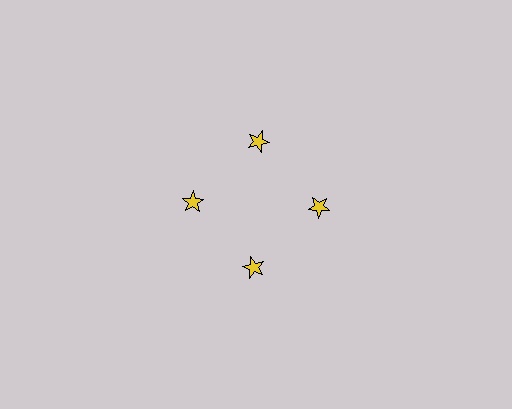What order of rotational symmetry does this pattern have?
This pattern has 4-fold rotational symmetry.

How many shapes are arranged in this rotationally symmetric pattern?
There are 4 shapes, arranged in 4 groups of 1.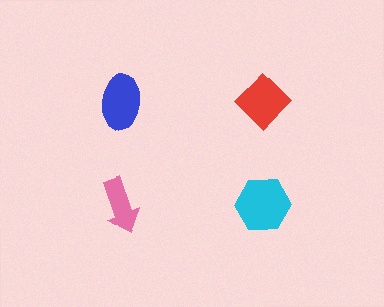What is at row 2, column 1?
A pink arrow.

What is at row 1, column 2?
A red diamond.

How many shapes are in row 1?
2 shapes.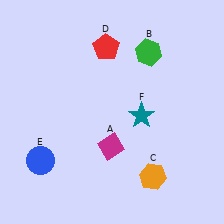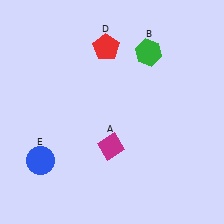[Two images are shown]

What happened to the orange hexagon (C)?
The orange hexagon (C) was removed in Image 2. It was in the bottom-right area of Image 1.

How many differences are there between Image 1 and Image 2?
There are 2 differences between the two images.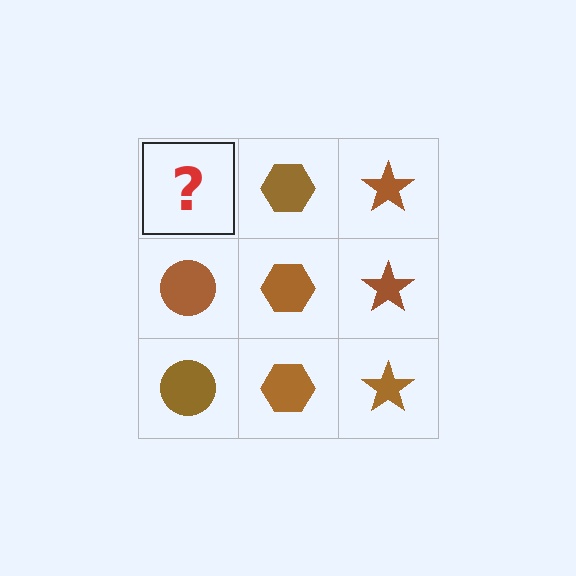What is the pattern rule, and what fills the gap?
The rule is that each column has a consistent shape. The gap should be filled with a brown circle.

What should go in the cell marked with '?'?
The missing cell should contain a brown circle.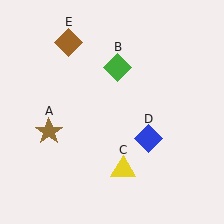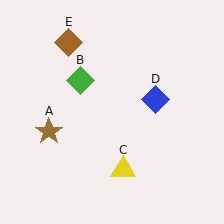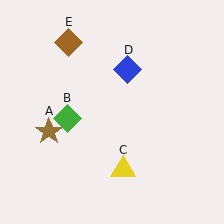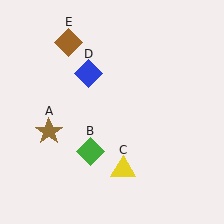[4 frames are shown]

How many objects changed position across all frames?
2 objects changed position: green diamond (object B), blue diamond (object D).